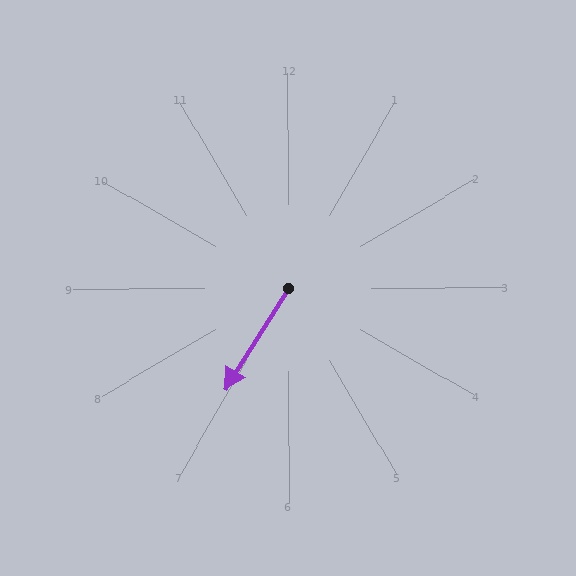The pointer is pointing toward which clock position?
Roughly 7 o'clock.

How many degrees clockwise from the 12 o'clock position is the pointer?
Approximately 212 degrees.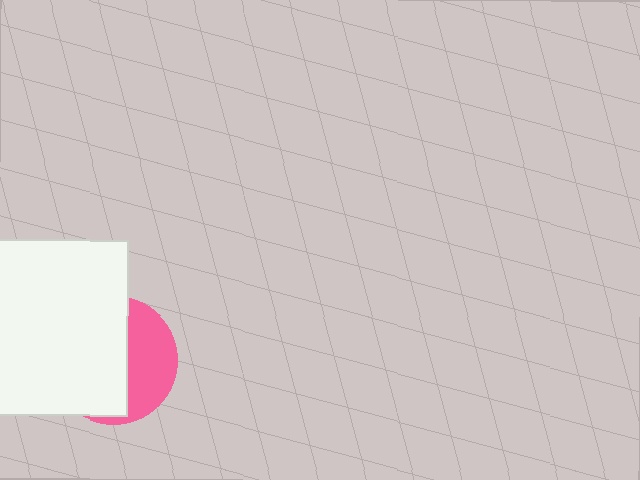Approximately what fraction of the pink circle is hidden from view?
Roughly 62% of the pink circle is hidden behind the white square.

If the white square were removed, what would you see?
You would see the complete pink circle.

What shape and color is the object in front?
The object in front is a white square.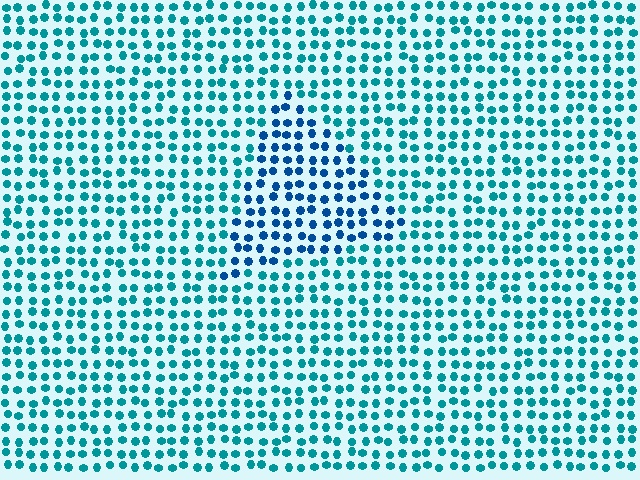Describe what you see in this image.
The image is filled with small teal elements in a uniform arrangement. A triangle-shaped region is visible where the elements are tinted to a slightly different hue, forming a subtle color boundary.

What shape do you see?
I see a triangle.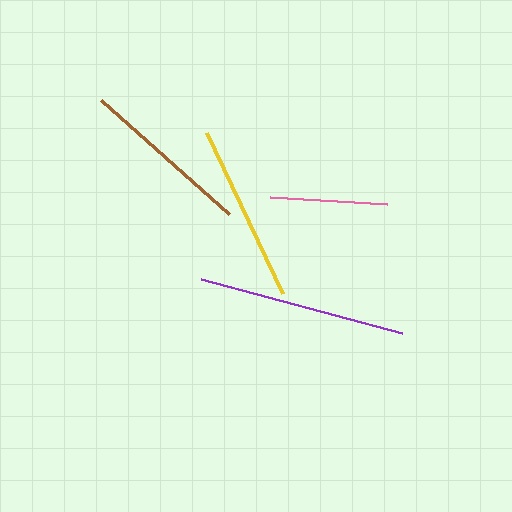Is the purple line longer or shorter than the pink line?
The purple line is longer than the pink line.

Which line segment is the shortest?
The pink line is the shortest at approximately 117 pixels.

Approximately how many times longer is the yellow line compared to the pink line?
The yellow line is approximately 1.5 times the length of the pink line.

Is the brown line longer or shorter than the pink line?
The brown line is longer than the pink line.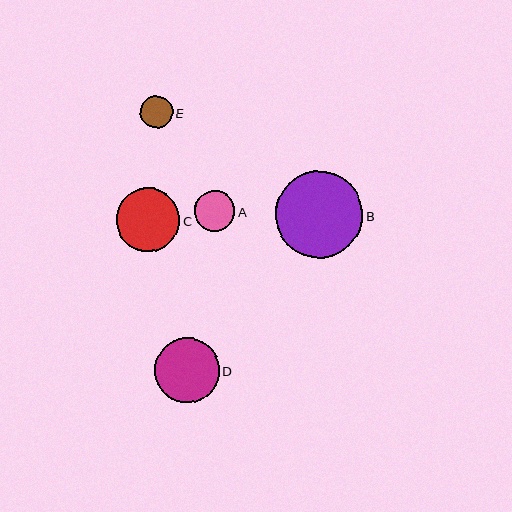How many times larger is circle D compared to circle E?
Circle D is approximately 2.0 times the size of circle E.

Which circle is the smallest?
Circle E is the smallest with a size of approximately 32 pixels.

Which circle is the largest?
Circle B is the largest with a size of approximately 87 pixels.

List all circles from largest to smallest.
From largest to smallest: B, D, C, A, E.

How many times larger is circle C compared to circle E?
Circle C is approximately 2.0 times the size of circle E.